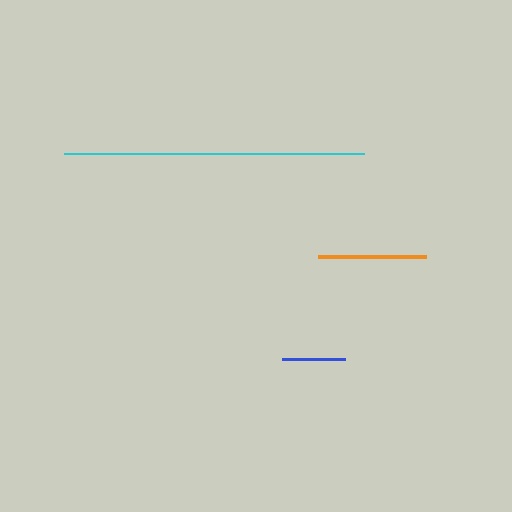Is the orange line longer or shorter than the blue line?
The orange line is longer than the blue line.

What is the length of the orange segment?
The orange segment is approximately 108 pixels long.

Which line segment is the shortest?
The blue line is the shortest at approximately 63 pixels.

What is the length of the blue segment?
The blue segment is approximately 63 pixels long.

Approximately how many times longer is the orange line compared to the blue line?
The orange line is approximately 1.7 times the length of the blue line.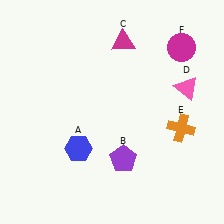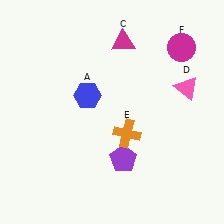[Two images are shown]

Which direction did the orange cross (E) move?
The orange cross (E) moved left.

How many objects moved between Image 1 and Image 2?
2 objects moved between the two images.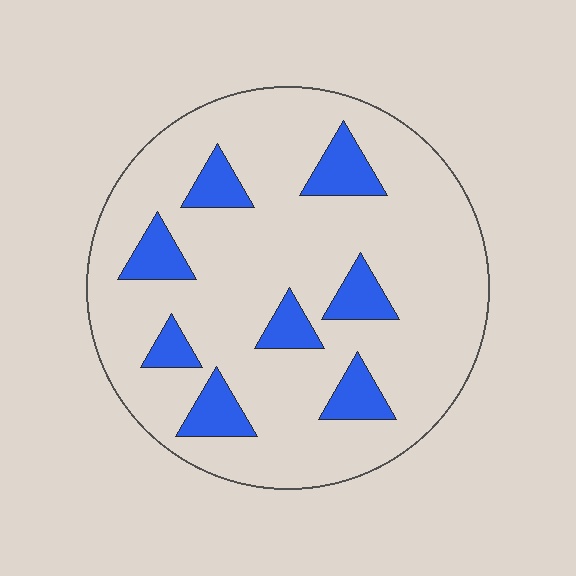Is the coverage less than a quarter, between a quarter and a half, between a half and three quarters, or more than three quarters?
Less than a quarter.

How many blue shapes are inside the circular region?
8.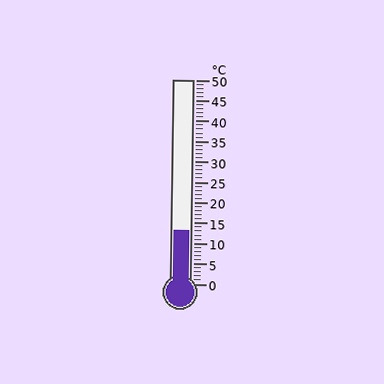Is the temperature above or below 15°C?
The temperature is below 15°C.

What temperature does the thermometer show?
The thermometer shows approximately 13°C.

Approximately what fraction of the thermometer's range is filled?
The thermometer is filled to approximately 25% of its range.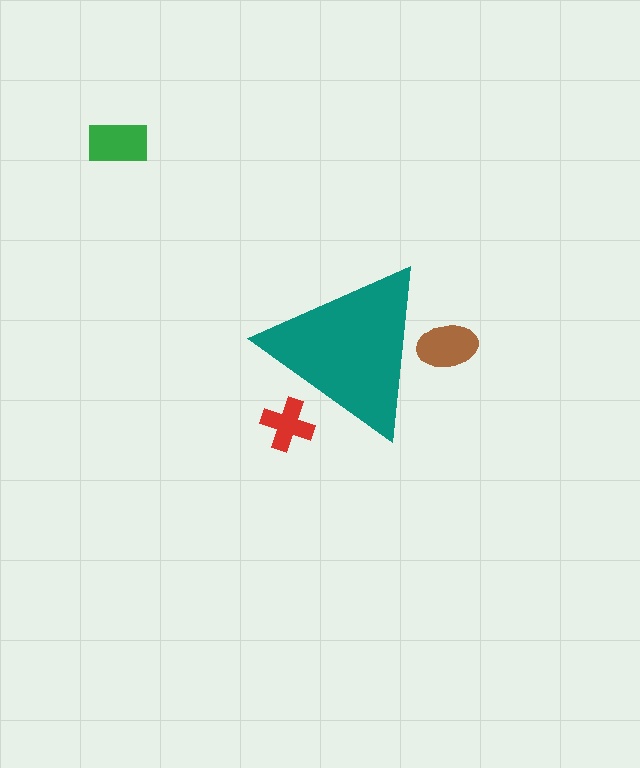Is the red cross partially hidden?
Yes, the red cross is partially hidden behind the teal triangle.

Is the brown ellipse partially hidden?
Yes, the brown ellipse is partially hidden behind the teal triangle.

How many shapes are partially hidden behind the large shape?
2 shapes are partially hidden.